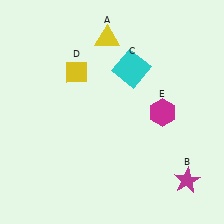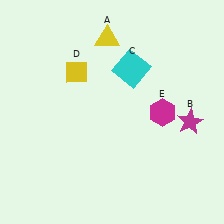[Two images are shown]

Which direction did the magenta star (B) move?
The magenta star (B) moved up.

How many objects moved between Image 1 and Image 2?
1 object moved between the two images.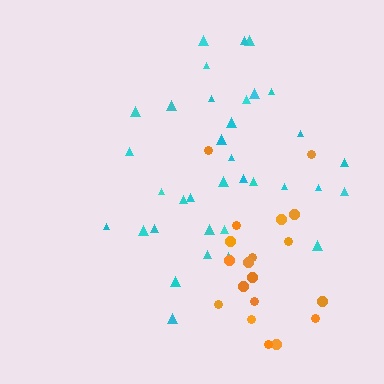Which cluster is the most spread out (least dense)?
Orange.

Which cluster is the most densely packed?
Cyan.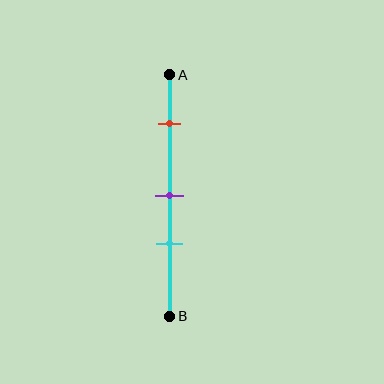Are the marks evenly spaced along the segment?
No, the marks are not evenly spaced.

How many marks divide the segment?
There are 3 marks dividing the segment.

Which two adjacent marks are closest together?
The purple and cyan marks are the closest adjacent pair.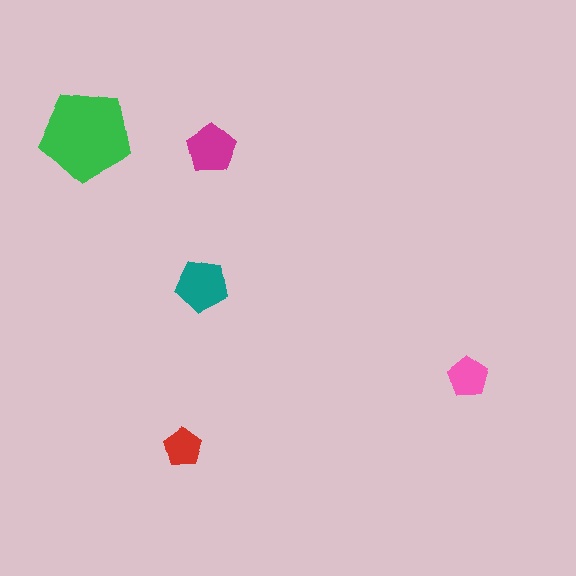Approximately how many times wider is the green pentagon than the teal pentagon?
About 1.5 times wider.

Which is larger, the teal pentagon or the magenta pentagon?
The teal one.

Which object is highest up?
The green pentagon is topmost.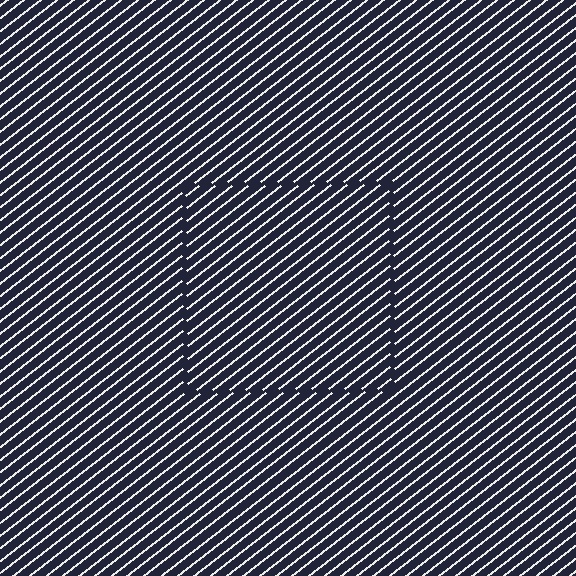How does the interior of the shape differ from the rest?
The interior of the shape contains the same grating, shifted by half a period — the contour is defined by the phase discontinuity where line-ends from the inner and outer gratings abut.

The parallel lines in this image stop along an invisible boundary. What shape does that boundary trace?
An illusory square. The interior of the shape contains the same grating, shifted by half a period — the contour is defined by the phase discontinuity where line-ends from the inner and outer gratings abut.